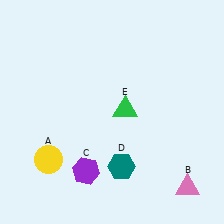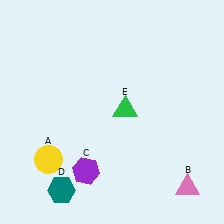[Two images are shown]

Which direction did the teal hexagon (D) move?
The teal hexagon (D) moved left.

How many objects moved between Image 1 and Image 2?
1 object moved between the two images.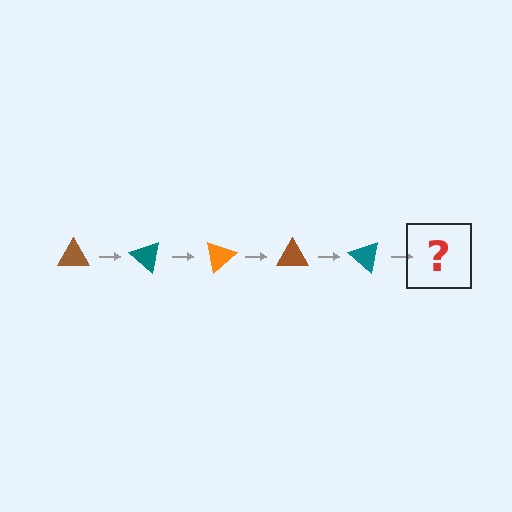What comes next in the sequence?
The next element should be an orange triangle, rotated 200 degrees from the start.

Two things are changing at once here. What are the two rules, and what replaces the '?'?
The two rules are that it rotates 40 degrees each step and the color cycles through brown, teal, and orange. The '?' should be an orange triangle, rotated 200 degrees from the start.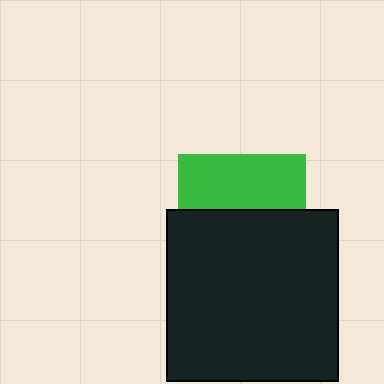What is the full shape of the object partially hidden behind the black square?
The partially hidden object is a green square.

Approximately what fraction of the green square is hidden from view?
Roughly 56% of the green square is hidden behind the black square.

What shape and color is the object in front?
The object in front is a black square.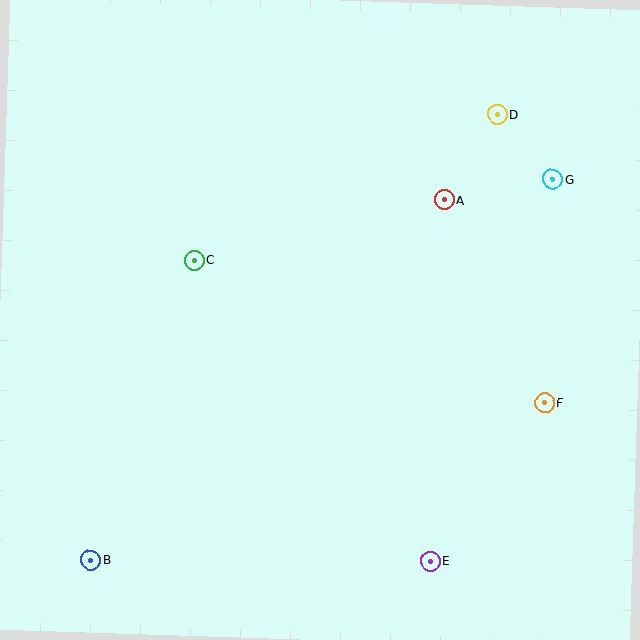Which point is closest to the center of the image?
Point C at (194, 260) is closest to the center.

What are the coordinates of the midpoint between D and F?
The midpoint between D and F is at (521, 258).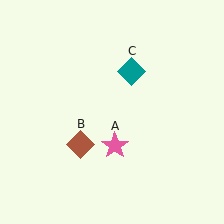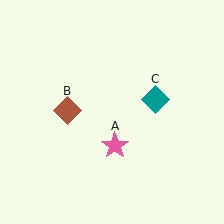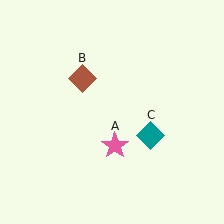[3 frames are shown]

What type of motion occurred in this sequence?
The brown diamond (object B), teal diamond (object C) rotated clockwise around the center of the scene.